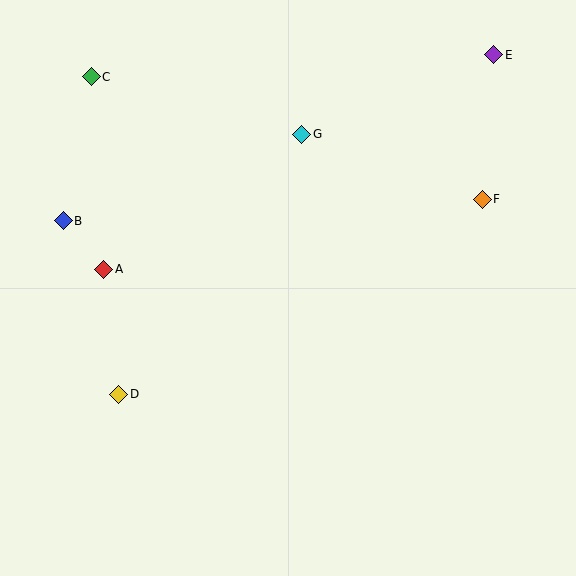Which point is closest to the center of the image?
Point G at (302, 134) is closest to the center.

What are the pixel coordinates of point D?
Point D is at (119, 394).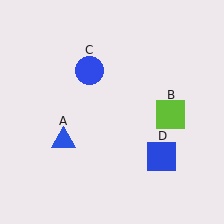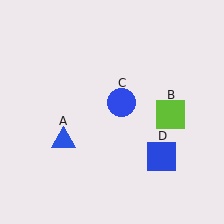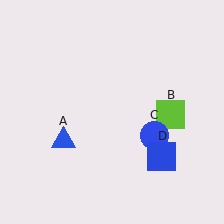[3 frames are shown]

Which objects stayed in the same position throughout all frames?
Blue triangle (object A) and lime square (object B) and blue square (object D) remained stationary.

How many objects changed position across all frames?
1 object changed position: blue circle (object C).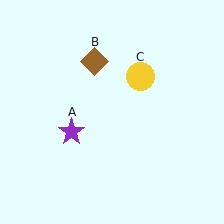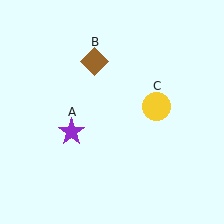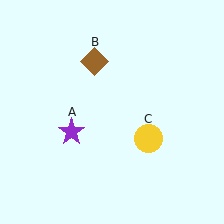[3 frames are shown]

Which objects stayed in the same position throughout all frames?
Purple star (object A) and brown diamond (object B) remained stationary.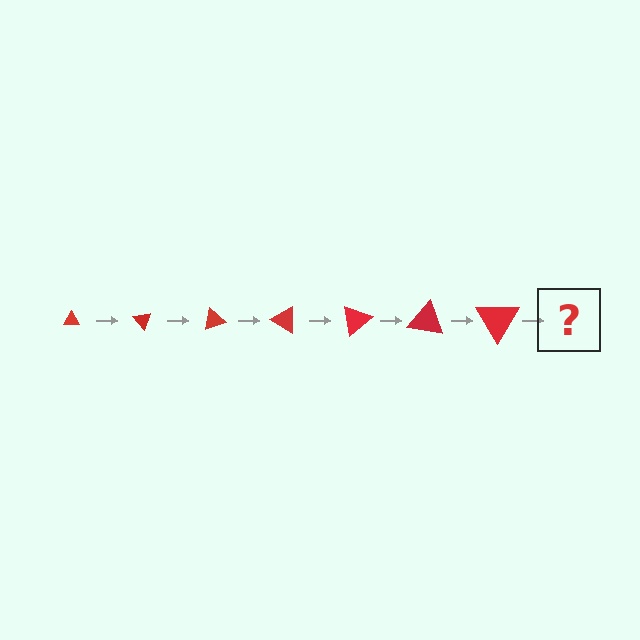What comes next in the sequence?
The next element should be a triangle, larger than the previous one and rotated 350 degrees from the start.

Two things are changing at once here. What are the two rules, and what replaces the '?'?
The two rules are that the triangle grows larger each step and it rotates 50 degrees each step. The '?' should be a triangle, larger than the previous one and rotated 350 degrees from the start.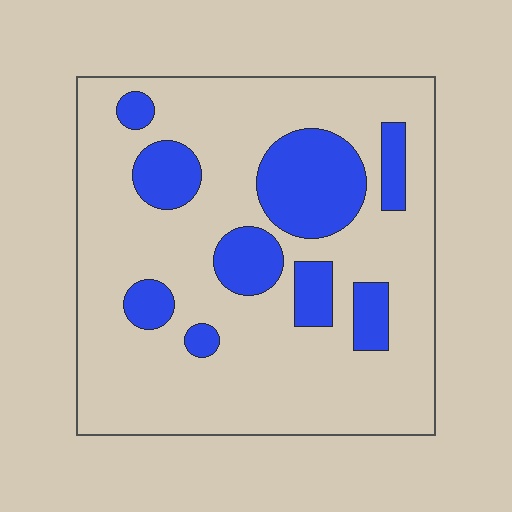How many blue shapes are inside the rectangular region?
9.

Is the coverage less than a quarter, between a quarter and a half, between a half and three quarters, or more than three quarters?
Less than a quarter.